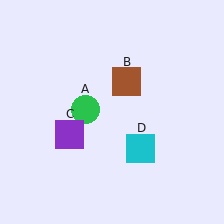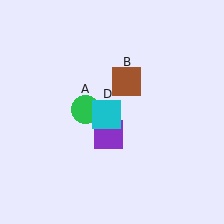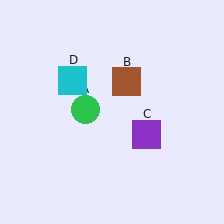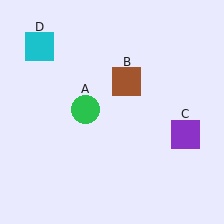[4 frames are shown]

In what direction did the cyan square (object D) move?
The cyan square (object D) moved up and to the left.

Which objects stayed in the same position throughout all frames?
Green circle (object A) and brown square (object B) remained stationary.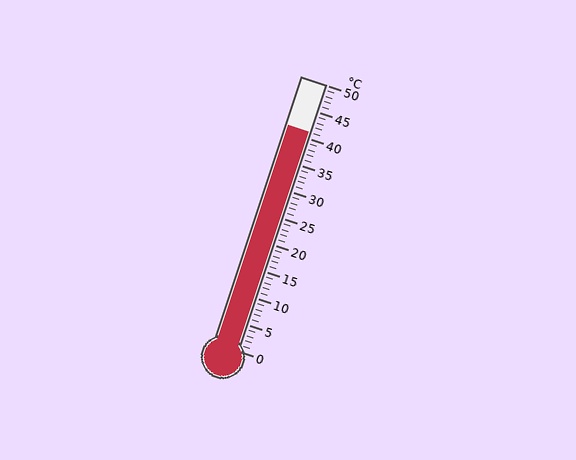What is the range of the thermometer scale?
The thermometer scale ranges from 0°C to 50°C.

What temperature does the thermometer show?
The thermometer shows approximately 41°C.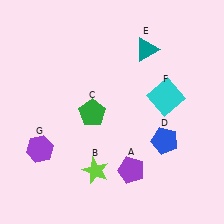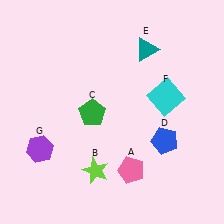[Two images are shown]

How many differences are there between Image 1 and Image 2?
There is 1 difference between the two images.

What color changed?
The pentagon (A) changed from purple in Image 1 to pink in Image 2.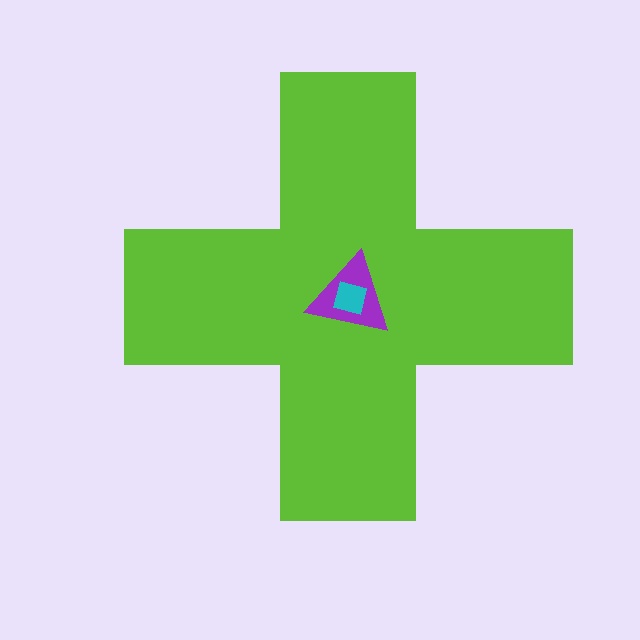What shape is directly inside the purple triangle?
The cyan square.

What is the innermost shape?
The cyan square.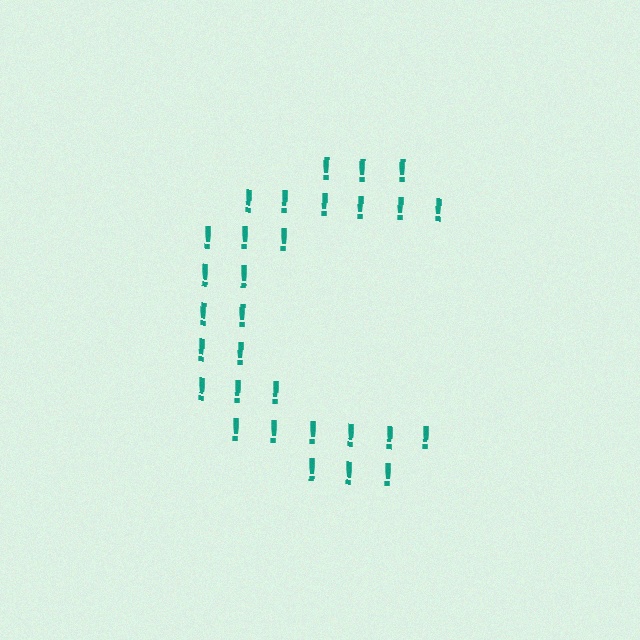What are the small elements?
The small elements are exclamation marks.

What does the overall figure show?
The overall figure shows the letter C.